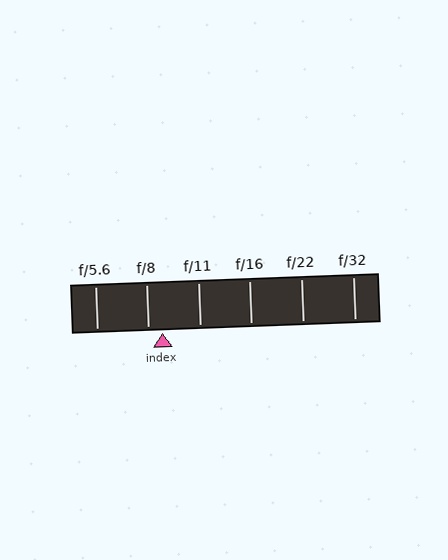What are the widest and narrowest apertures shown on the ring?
The widest aperture shown is f/5.6 and the narrowest is f/32.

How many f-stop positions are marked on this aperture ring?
There are 6 f-stop positions marked.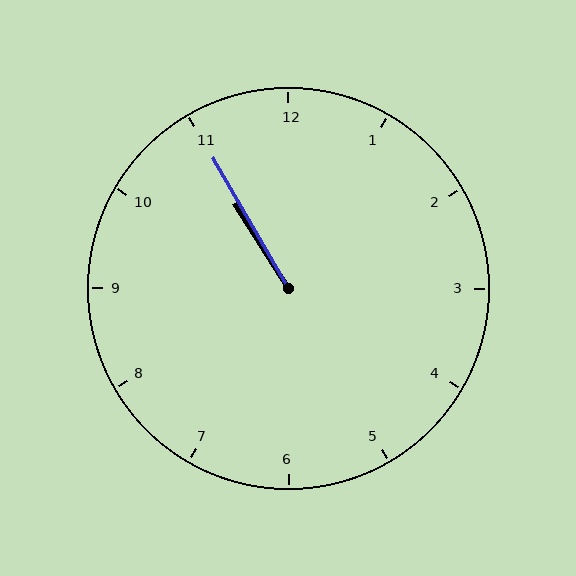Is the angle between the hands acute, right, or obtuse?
It is acute.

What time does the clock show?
10:55.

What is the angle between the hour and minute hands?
Approximately 2 degrees.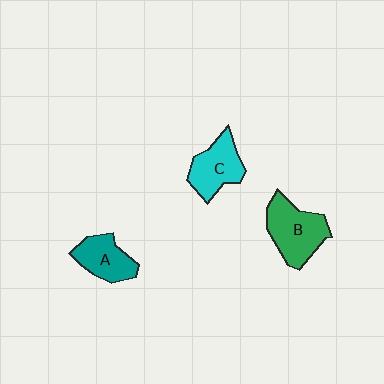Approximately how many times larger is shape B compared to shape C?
Approximately 1.2 times.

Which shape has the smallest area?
Shape A (teal).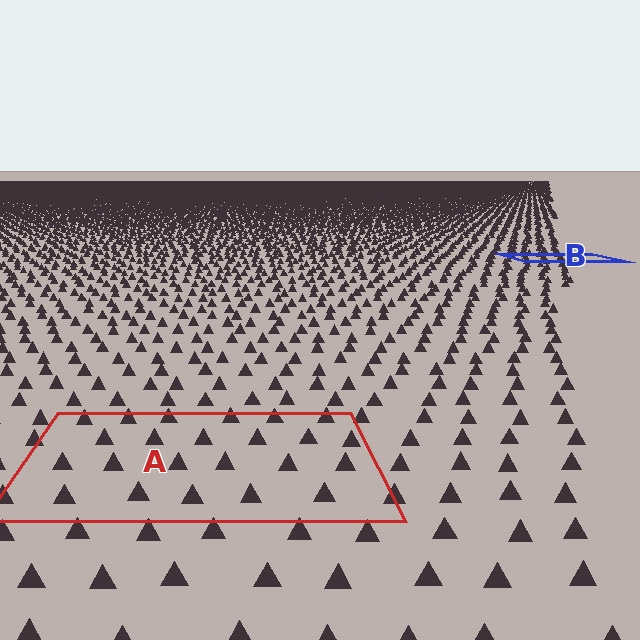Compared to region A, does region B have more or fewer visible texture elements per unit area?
Region B has more texture elements per unit area — they are packed more densely because it is farther away.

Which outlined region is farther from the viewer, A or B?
Region B is farther from the viewer — the texture elements inside it appear smaller and more densely packed.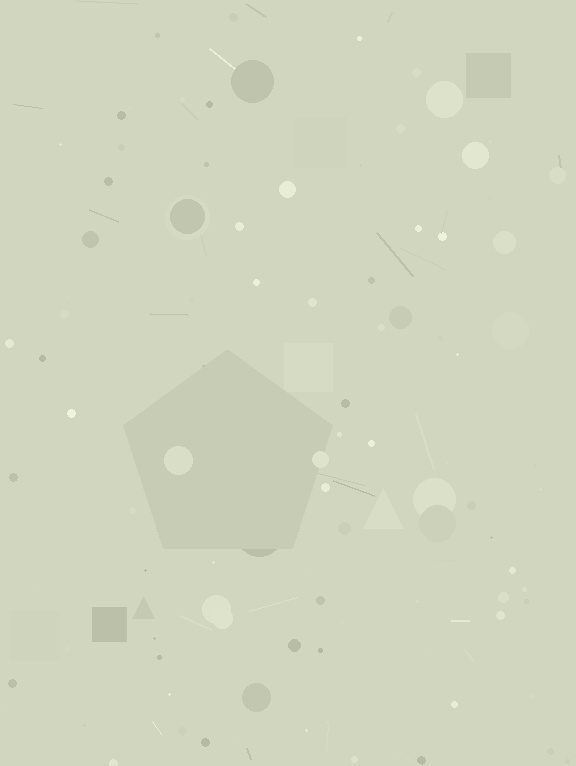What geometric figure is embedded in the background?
A pentagon is embedded in the background.